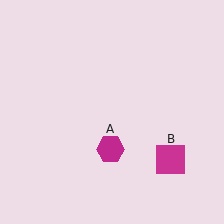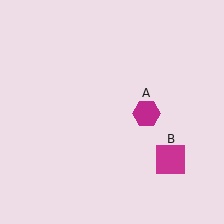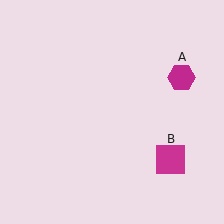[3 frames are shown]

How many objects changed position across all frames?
1 object changed position: magenta hexagon (object A).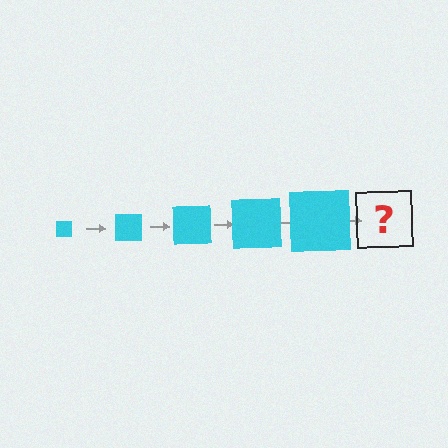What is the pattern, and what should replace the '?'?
The pattern is that the square gets progressively larger each step. The '?' should be a cyan square, larger than the previous one.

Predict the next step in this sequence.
The next step is a cyan square, larger than the previous one.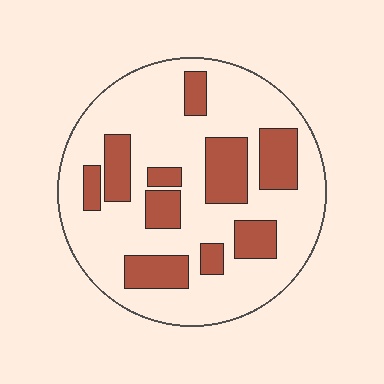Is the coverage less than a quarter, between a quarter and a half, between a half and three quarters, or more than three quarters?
Between a quarter and a half.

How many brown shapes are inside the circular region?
10.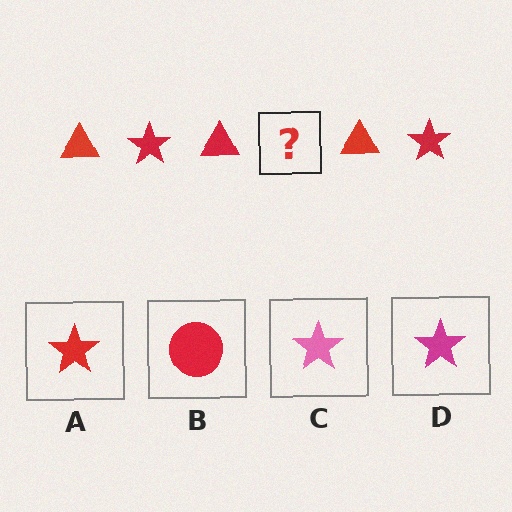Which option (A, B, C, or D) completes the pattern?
A.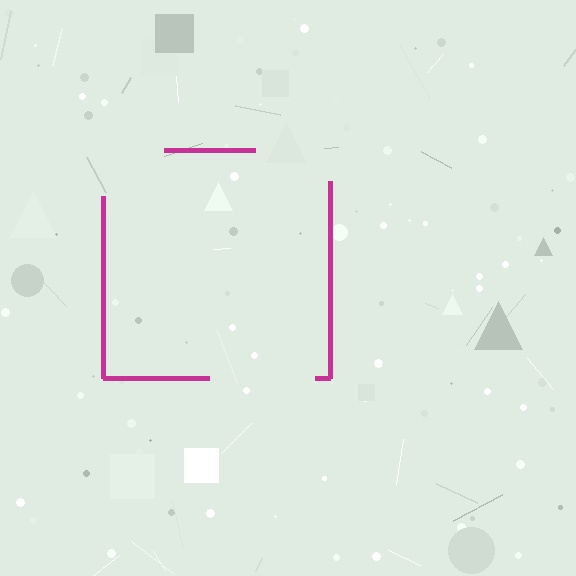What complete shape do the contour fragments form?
The contour fragments form a square.